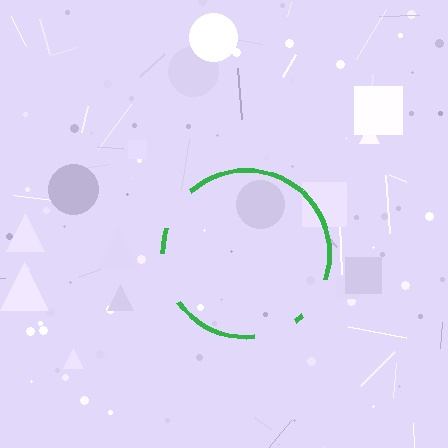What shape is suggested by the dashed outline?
The dashed outline suggests a circle.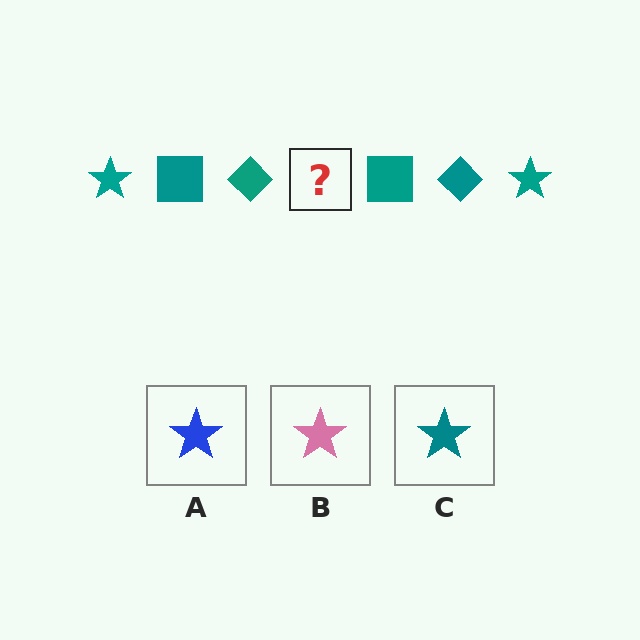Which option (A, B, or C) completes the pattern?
C.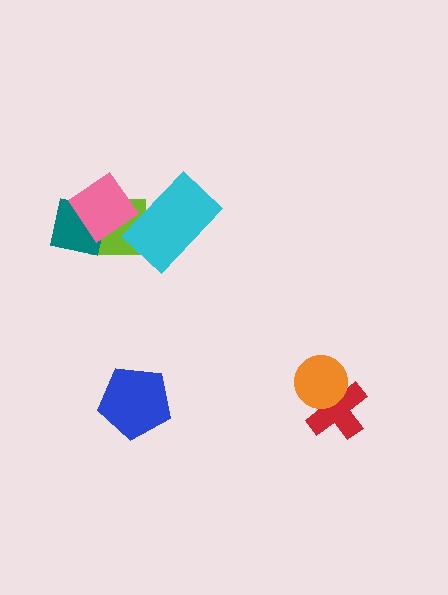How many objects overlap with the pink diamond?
2 objects overlap with the pink diamond.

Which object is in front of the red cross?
The orange circle is in front of the red cross.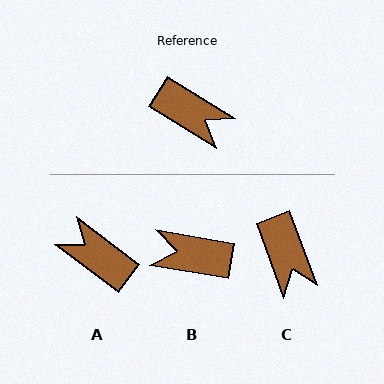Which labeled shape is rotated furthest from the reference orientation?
A, about 175 degrees away.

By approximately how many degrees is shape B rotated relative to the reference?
Approximately 158 degrees clockwise.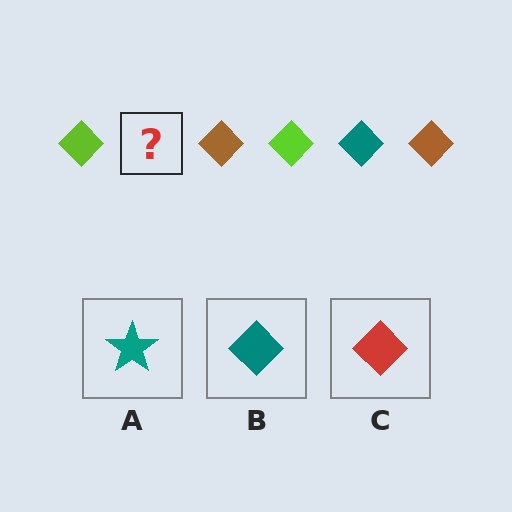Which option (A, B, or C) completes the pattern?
B.